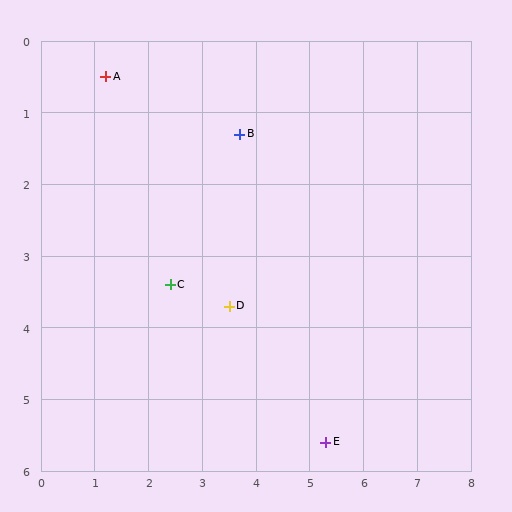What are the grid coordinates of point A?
Point A is at approximately (1.2, 0.5).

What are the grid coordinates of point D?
Point D is at approximately (3.5, 3.7).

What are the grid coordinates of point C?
Point C is at approximately (2.4, 3.4).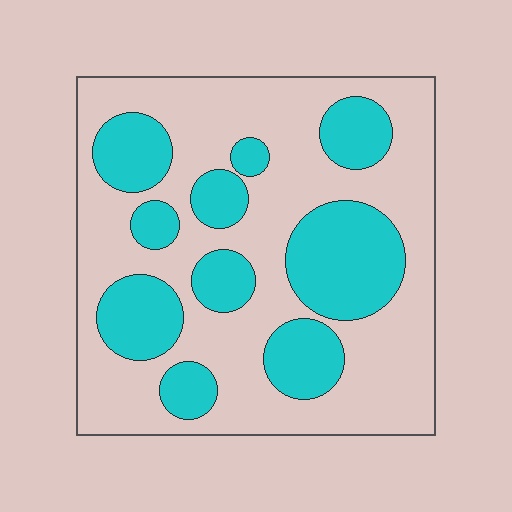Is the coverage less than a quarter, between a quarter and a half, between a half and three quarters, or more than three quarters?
Between a quarter and a half.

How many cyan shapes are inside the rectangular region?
10.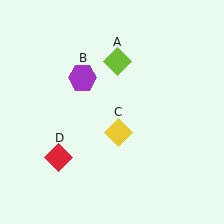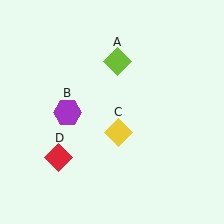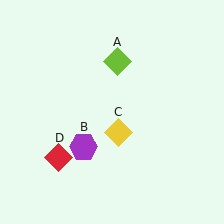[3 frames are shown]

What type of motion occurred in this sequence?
The purple hexagon (object B) rotated counterclockwise around the center of the scene.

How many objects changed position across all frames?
1 object changed position: purple hexagon (object B).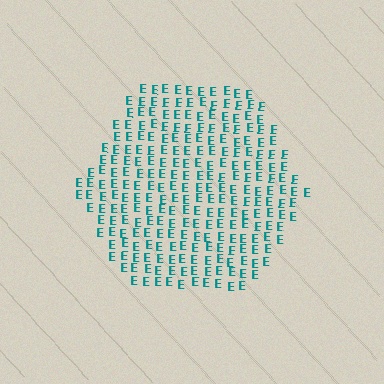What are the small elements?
The small elements are letter E's.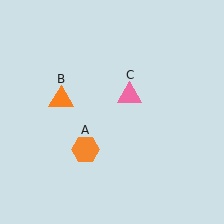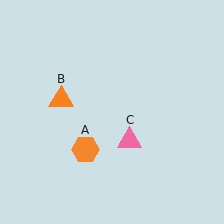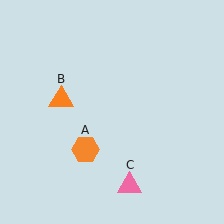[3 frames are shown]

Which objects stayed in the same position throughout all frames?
Orange hexagon (object A) and orange triangle (object B) remained stationary.